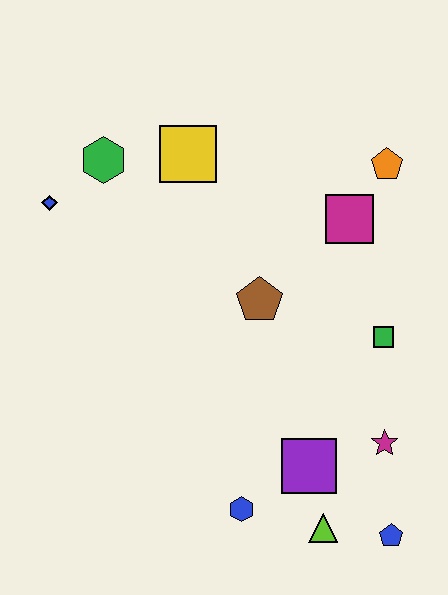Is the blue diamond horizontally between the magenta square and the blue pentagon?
No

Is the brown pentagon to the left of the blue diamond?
No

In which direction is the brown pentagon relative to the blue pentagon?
The brown pentagon is above the blue pentagon.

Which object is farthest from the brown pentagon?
The blue pentagon is farthest from the brown pentagon.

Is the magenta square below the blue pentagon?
No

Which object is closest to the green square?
The magenta star is closest to the green square.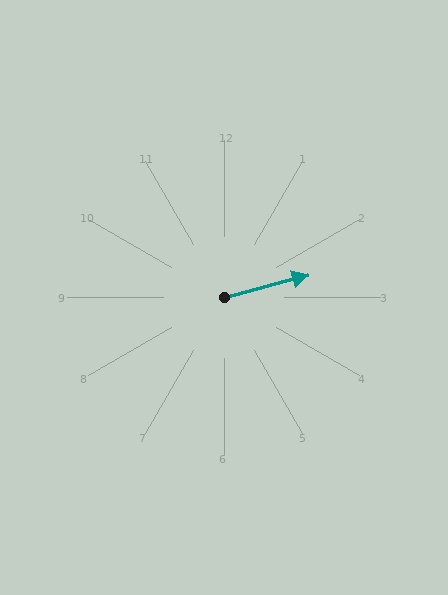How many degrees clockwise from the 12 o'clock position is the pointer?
Approximately 75 degrees.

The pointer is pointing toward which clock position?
Roughly 2 o'clock.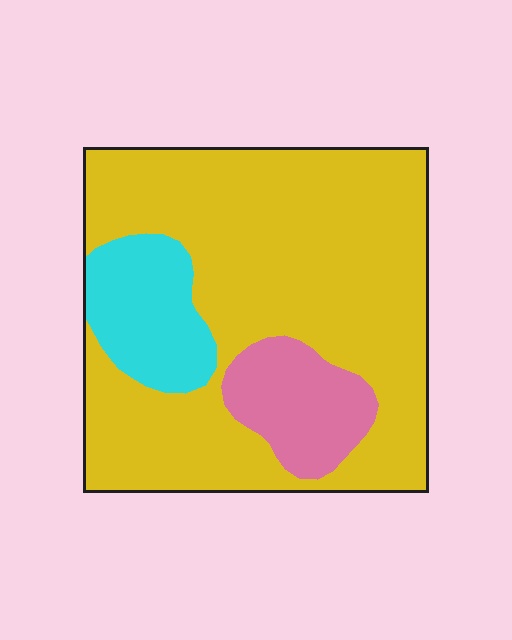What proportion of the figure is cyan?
Cyan covers 13% of the figure.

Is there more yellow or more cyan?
Yellow.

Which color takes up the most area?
Yellow, at roughly 75%.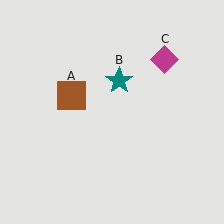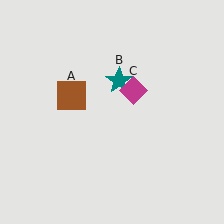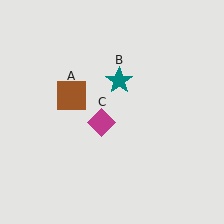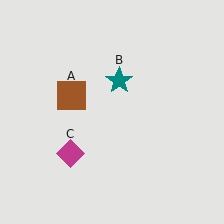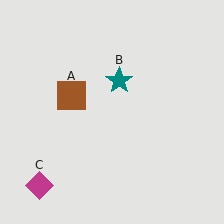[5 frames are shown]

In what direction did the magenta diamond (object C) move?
The magenta diamond (object C) moved down and to the left.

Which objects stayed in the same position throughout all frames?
Brown square (object A) and teal star (object B) remained stationary.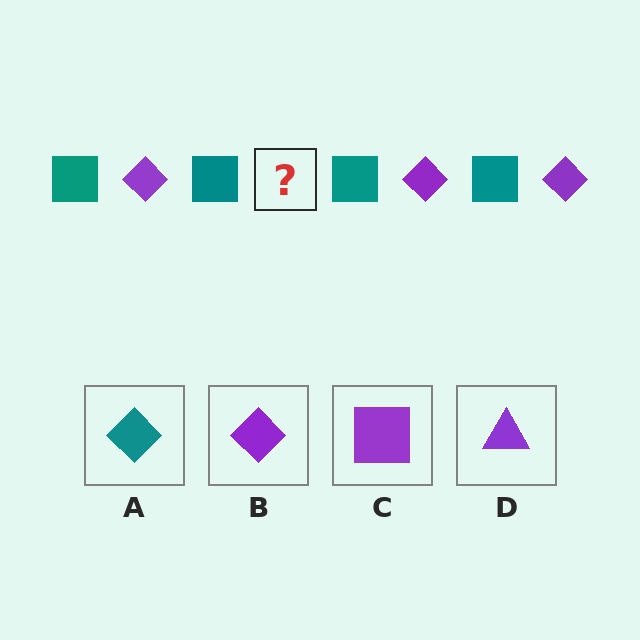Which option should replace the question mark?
Option B.